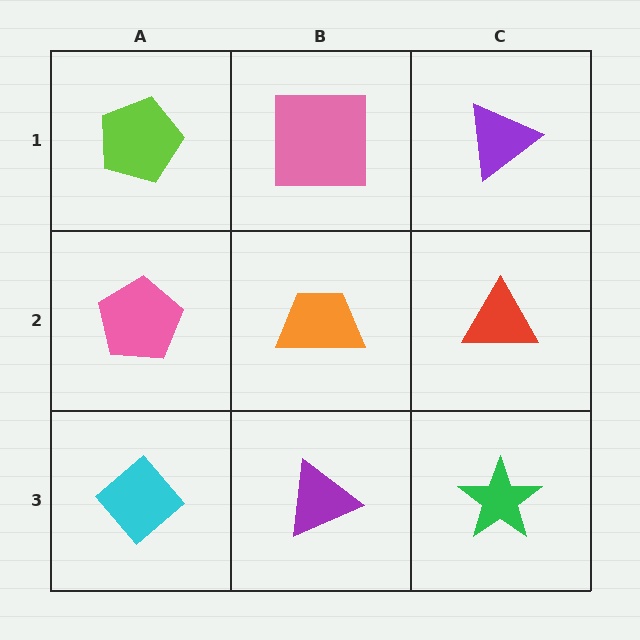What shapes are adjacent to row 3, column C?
A red triangle (row 2, column C), a purple triangle (row 3, column B).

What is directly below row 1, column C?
A red triangle.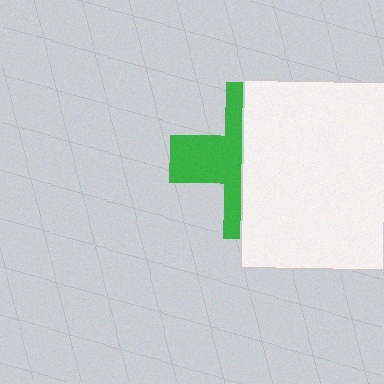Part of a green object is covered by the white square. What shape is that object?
It is a cross.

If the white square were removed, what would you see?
You would see the complete green cross.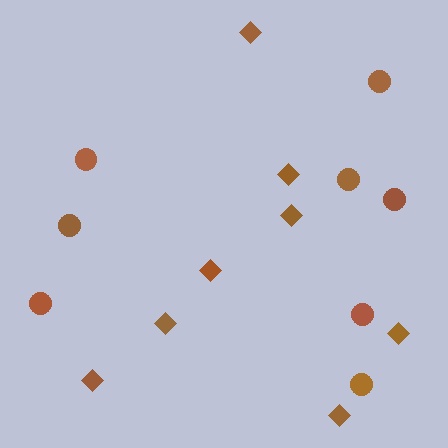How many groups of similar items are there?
There are 2 groups: one group of diamonds (8) and one group of circles (8).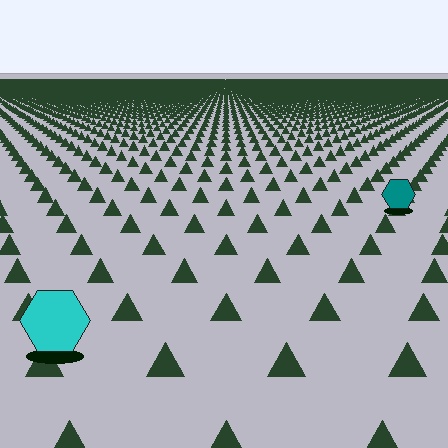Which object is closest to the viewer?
The cyan hexagon is closest. The texture marks near it are larger and more spread out.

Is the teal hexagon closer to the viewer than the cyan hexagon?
No. The cyan hexagon is closer — you can tell from the texture gradient: the ground texture is coarser near it.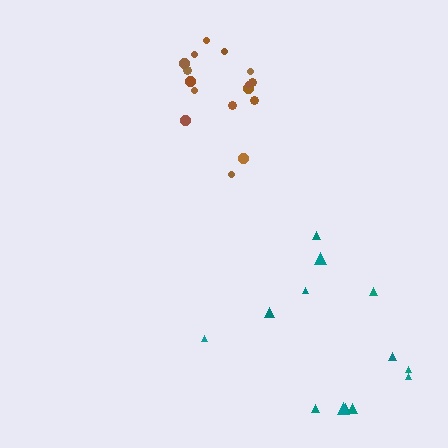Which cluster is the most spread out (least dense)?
Teal.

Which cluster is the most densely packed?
Brown.